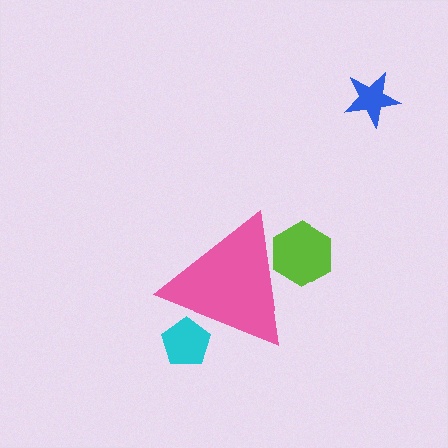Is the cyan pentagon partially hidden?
Yes, the cyan pentagon is partially hidden behind the pink triangle.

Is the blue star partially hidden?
No, the blue star is fully visible.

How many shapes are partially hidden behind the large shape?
2 shapes are partially hidden.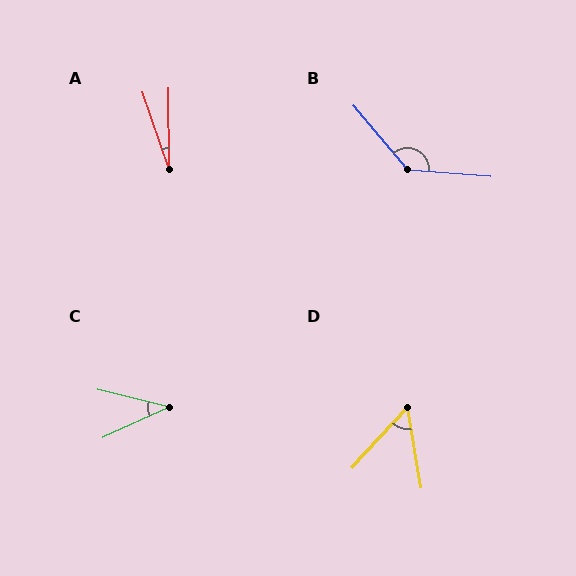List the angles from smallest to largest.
A (19°), C (39°), D (52°), B (135°).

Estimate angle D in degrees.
Approximately 52 degrees.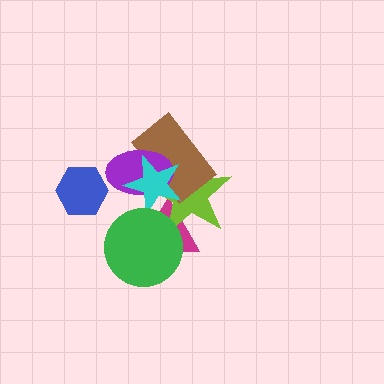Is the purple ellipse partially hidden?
Yes, it is partially covered by another shape.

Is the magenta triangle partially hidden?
Yes, it is partially covered by another shape.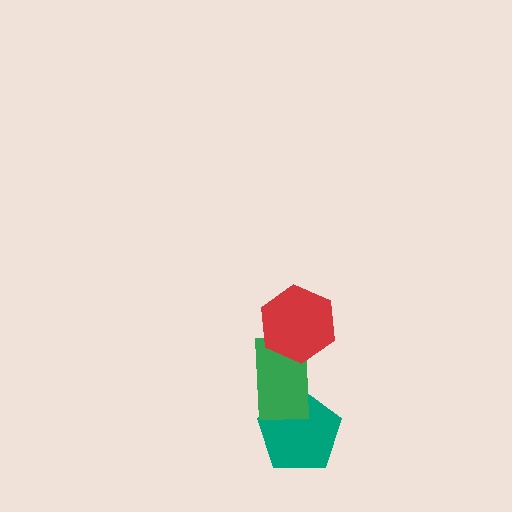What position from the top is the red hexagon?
The red hexagon is 1st from the top.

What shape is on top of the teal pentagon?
The green rectangle is on top of the teal pentagon.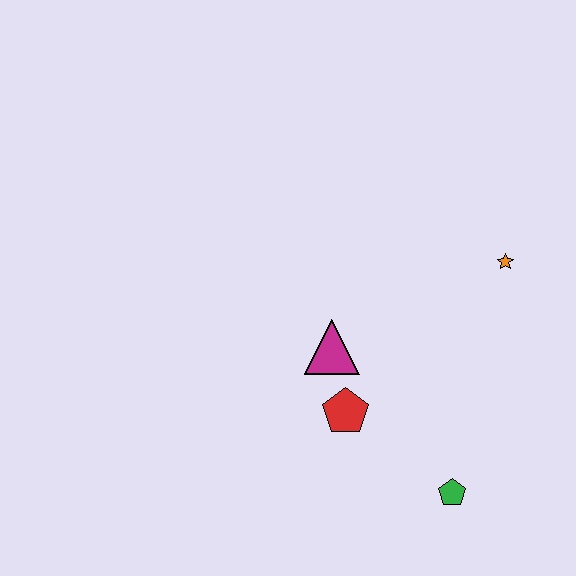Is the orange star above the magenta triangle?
Yes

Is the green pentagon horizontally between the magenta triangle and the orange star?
Yes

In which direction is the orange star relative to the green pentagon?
The orange star is above the green pentagon.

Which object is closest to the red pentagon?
The magenta triangle is closest to the red pentagon.